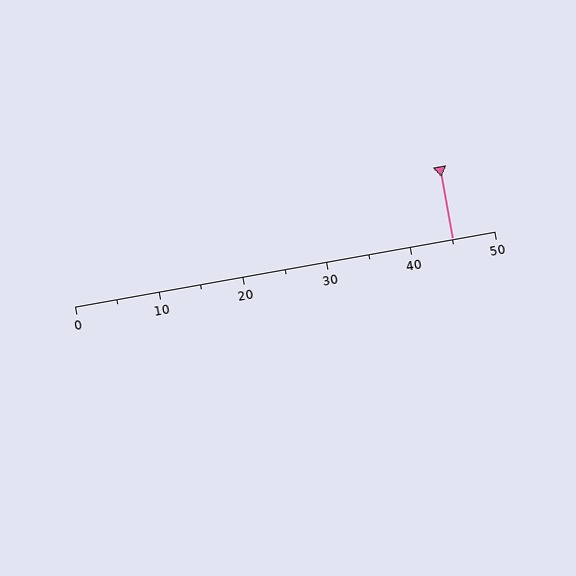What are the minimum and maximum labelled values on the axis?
The axis runs from 0 to 50.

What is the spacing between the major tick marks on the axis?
The major ticks are spaced 10 apart.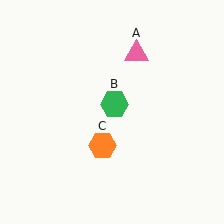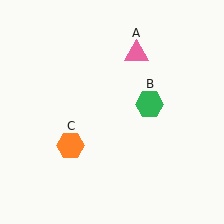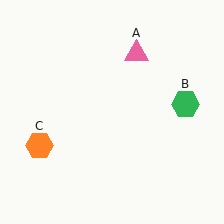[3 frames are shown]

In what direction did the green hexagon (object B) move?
The green hexagon (object B) moved right.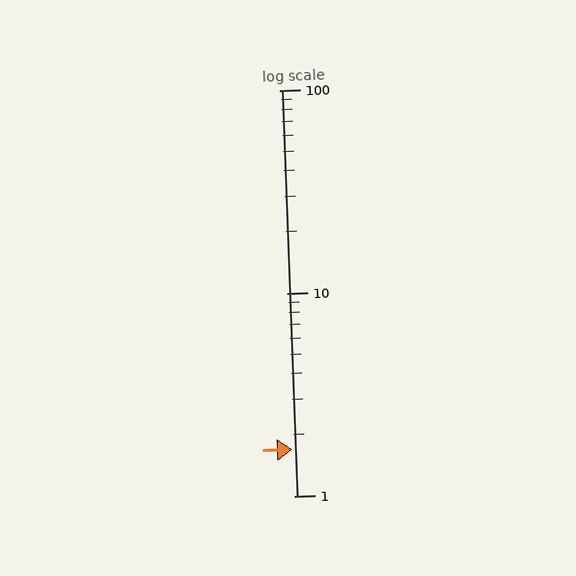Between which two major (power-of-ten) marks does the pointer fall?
The pointer is between 1 and 10.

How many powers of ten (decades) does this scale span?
The scale spans 2 decades, from 1 to 100.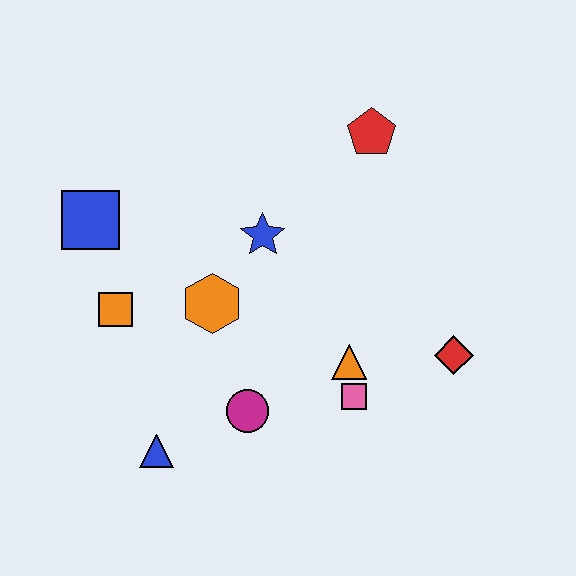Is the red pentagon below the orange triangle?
No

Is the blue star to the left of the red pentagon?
Yes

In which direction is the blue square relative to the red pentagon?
The blue square is to the left of the red pentagon.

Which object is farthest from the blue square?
The red diamond is farthest from the blue square.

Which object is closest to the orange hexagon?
The blue star is closest to the orange hexagon.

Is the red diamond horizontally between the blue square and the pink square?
No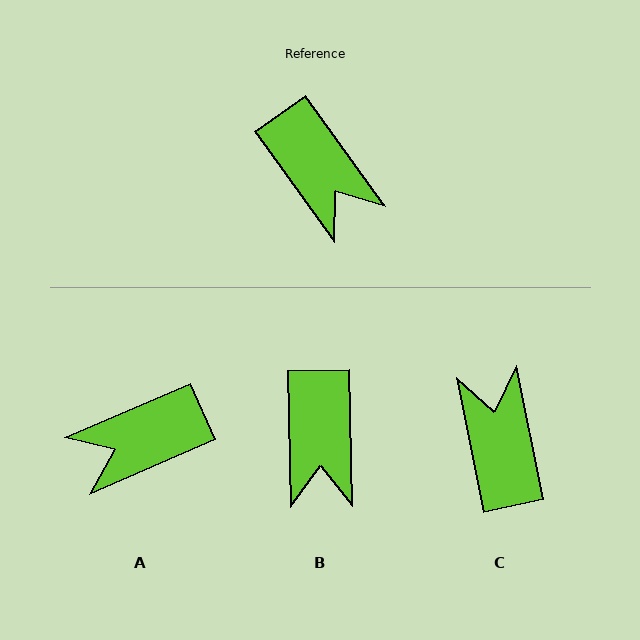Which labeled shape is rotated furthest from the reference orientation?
C, about 156 degrees away.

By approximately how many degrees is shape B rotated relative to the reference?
Approximately 35 degrees clockwise.